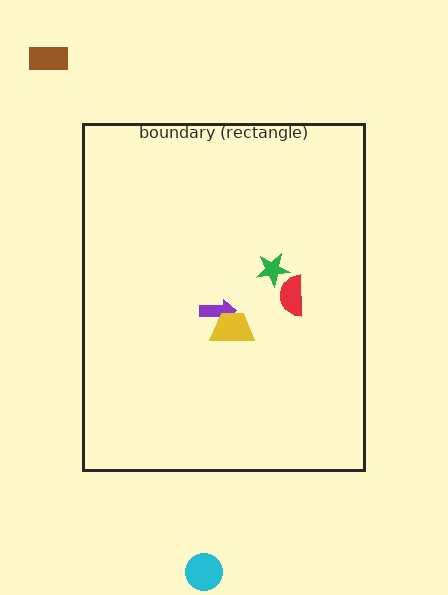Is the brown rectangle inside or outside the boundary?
Outside.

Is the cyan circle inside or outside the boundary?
Outside.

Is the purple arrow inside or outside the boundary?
Inside.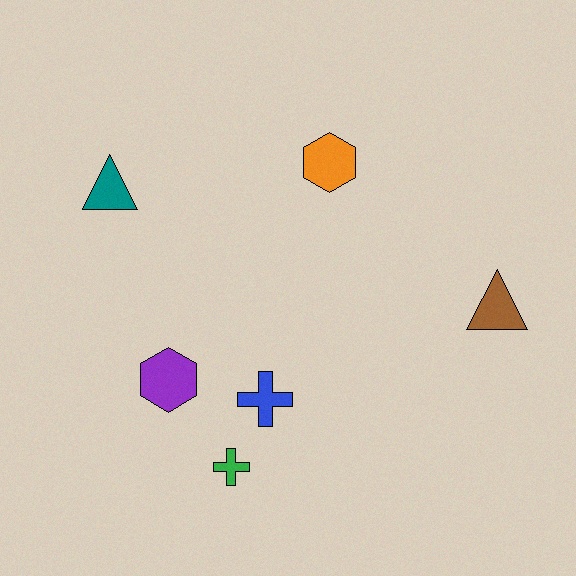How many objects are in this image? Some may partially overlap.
There are 6 objects.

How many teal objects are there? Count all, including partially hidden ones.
There is 1 teal object.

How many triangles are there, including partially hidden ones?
There are 2 triangles.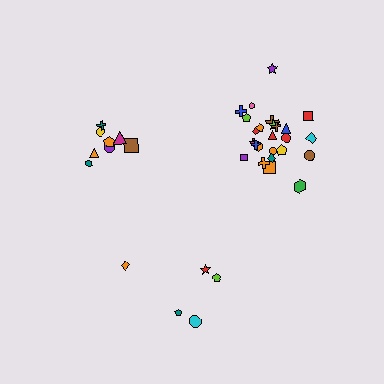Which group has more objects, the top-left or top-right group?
The top-right group.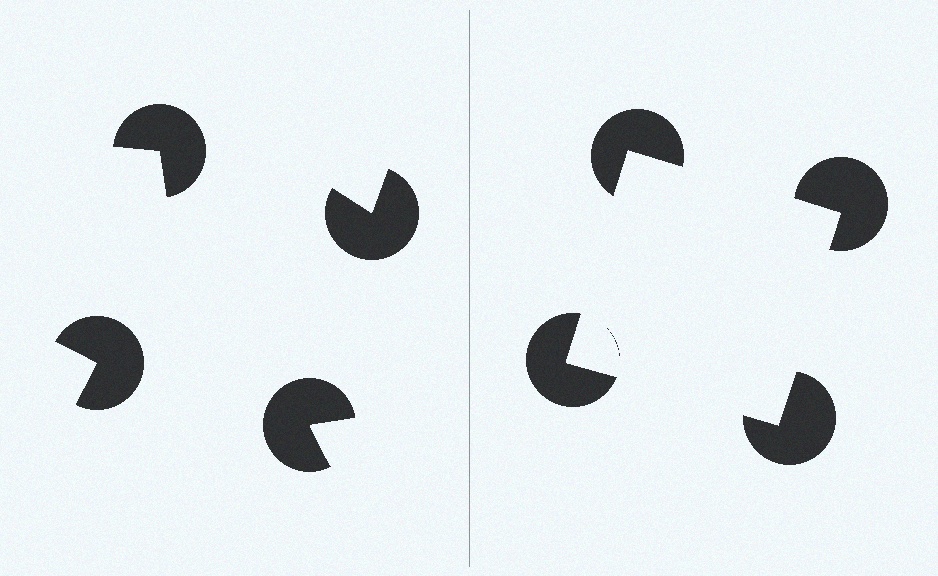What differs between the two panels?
The pac-man discs are positioned identically on both sides; only the wedge orientations differ. On the right they align to a square; on the left they are misaligned.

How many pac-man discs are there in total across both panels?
8 — 4 on each side.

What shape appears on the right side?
An illusory square.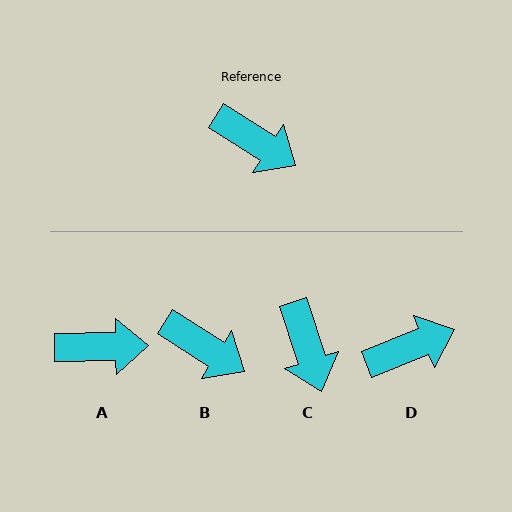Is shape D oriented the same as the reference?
No, it is off by about 54 degrees.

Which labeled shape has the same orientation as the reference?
B.